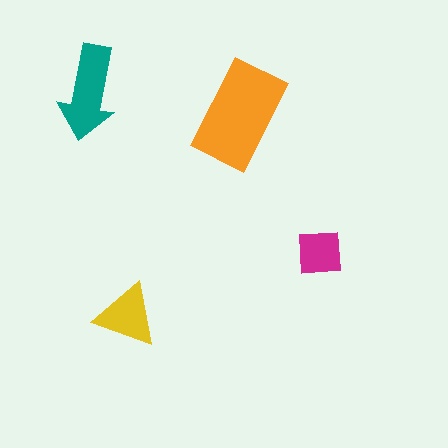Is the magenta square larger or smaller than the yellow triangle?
Smaller.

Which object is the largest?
The orange rectangle.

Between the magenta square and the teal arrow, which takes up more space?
The teal arrow.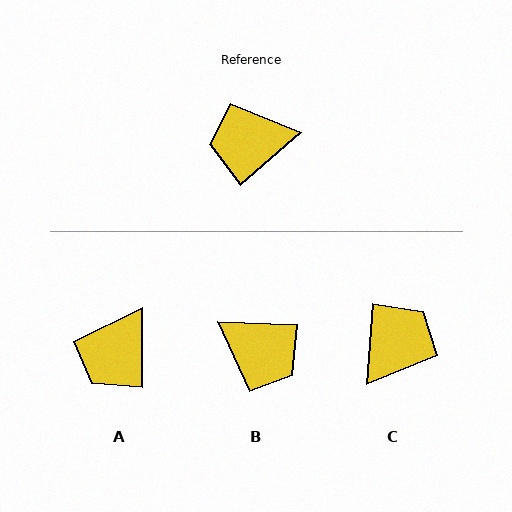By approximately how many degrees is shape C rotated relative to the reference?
Approximately 136 degrees clockwise.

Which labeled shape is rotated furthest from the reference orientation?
B, about 137 degrees away.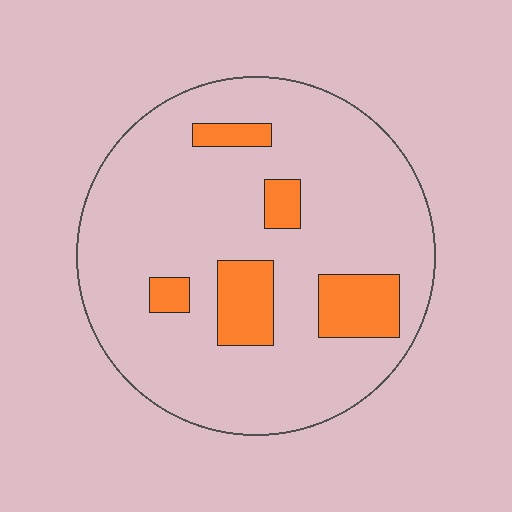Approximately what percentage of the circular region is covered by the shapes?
Approximately 15%.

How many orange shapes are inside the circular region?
5.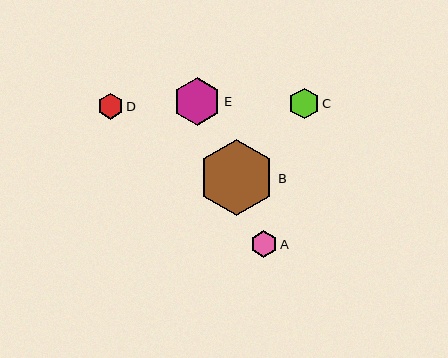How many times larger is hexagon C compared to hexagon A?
Hexagon C is approximately 1.1 times the size of hexagon A.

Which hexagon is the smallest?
Hexagon D is the smallest with a size of approximately 25 pixels.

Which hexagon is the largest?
Hexagon B is the largest with a size of approximately 76 pixels.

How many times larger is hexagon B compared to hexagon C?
Hexagon B is approximately 2.5 times the size of hexagon C.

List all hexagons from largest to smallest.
From largest to smallest: B, E, C, A, D.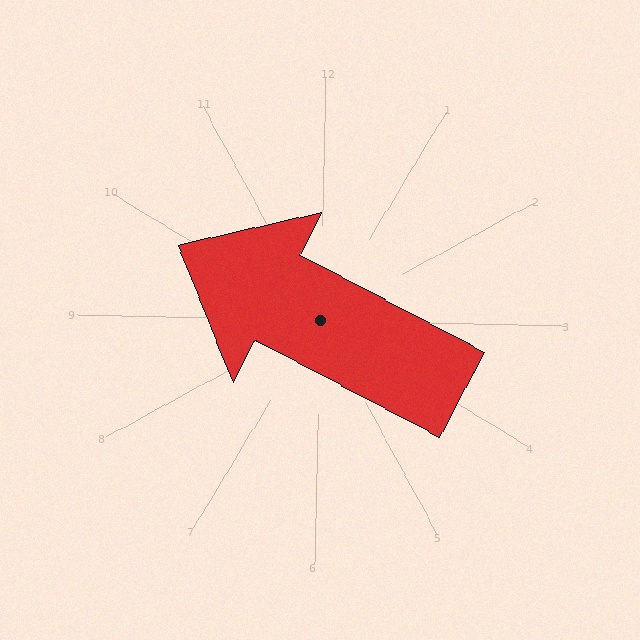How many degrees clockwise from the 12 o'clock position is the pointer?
Approximately 296 degrees.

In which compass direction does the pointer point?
Northwest.